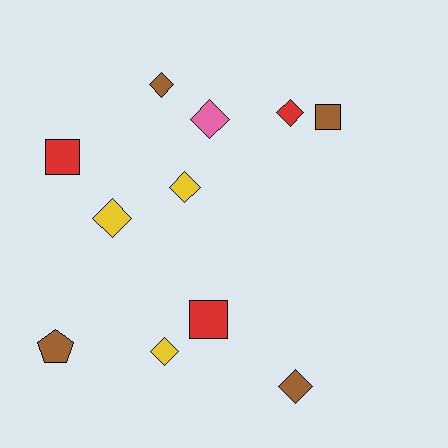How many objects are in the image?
There are 11 objects.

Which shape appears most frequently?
Diamond, with 7 objects.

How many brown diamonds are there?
There are 2 brown diamonds.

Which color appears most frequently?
Brown, with 4 objects.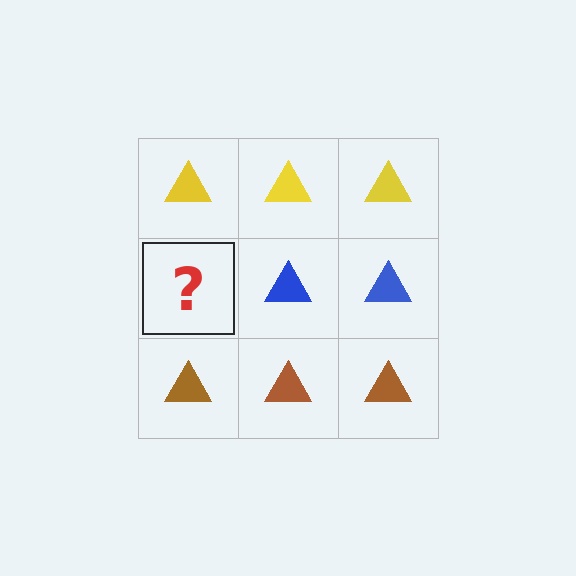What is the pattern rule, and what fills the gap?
The rule is that each row has a consistent color. The gap should be filled with a blue triangle.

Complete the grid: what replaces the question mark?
The question mark should be replaced with a blue triangle.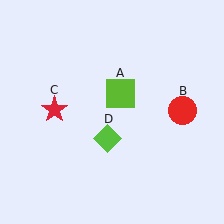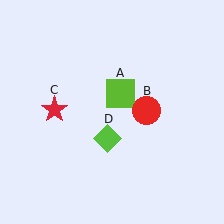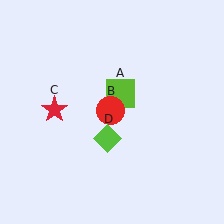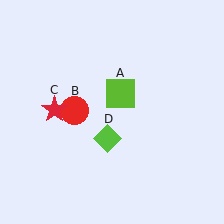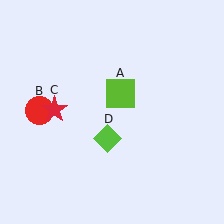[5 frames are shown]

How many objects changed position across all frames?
1 object changed position: red circle (object B).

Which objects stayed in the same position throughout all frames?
Lime square (object A) and red star (object C) and lime diamond (object D) remained stationary.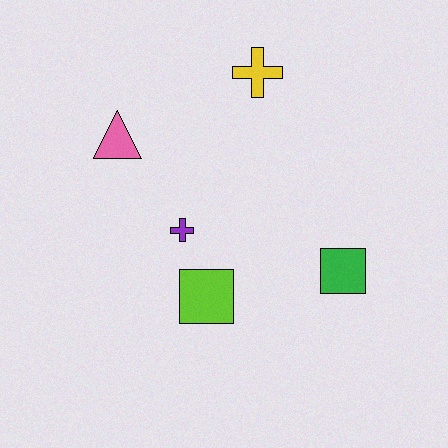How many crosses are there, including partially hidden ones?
There are 2 crosses.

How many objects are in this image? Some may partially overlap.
There are 5 objects.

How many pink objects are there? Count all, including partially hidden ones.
There is 1 pink object.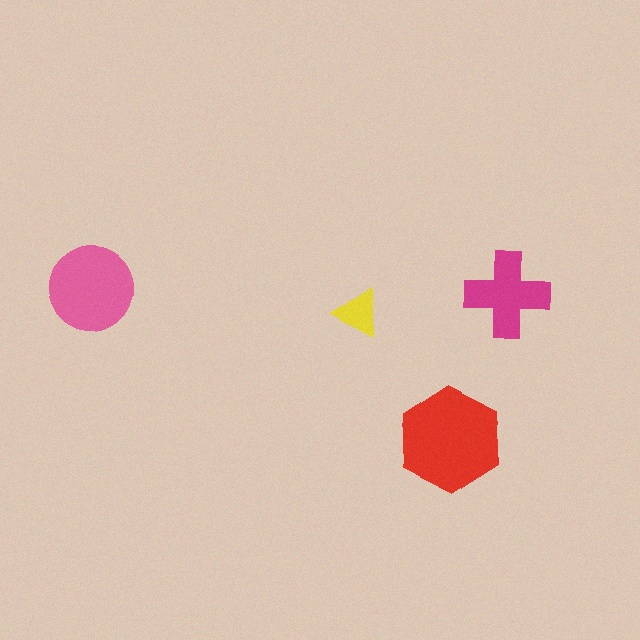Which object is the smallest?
The yellow triangle.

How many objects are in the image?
There are 4 objects in the image.